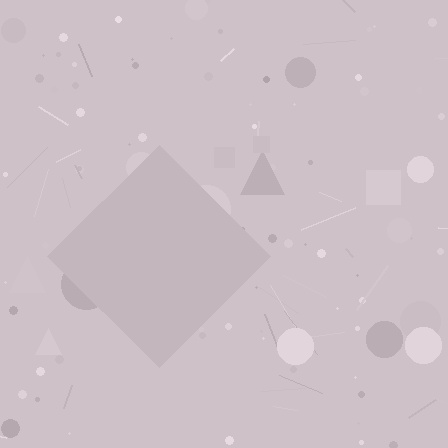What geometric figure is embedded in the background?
A diamond is embedded in the background.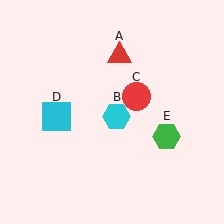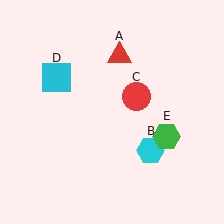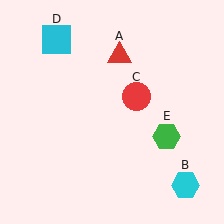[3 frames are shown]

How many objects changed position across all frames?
2 objects changed position: cyan hexagon (object B), cyan square (object D).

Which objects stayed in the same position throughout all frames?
Red triangle (object A) and red circle (object C) and green hexagon (object E) remained stationary.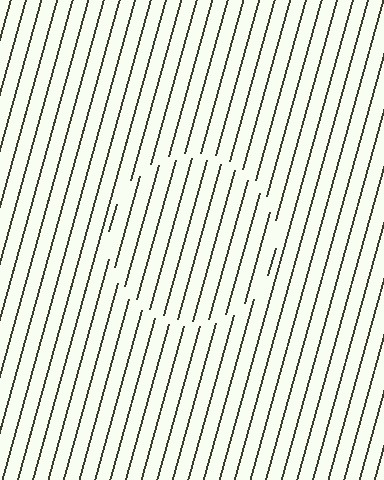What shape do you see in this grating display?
An illusory circle. The interior of the shape contains the same grating, shifted by half a period — the contour is defined by the phase discontinuity where line-ends from the inner and outer gratings abut.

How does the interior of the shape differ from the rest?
The interior of the shape contains the same grating, shifted by half a period — the contour is defined by the phase discontinuity where line-ends from the inner and outer gratings abut.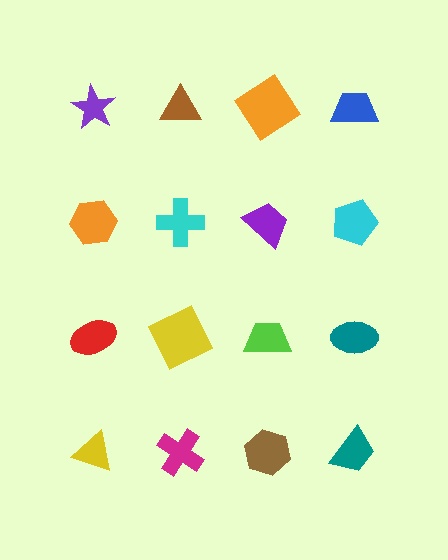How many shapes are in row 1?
4 shapes.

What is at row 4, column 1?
A yellow triangle.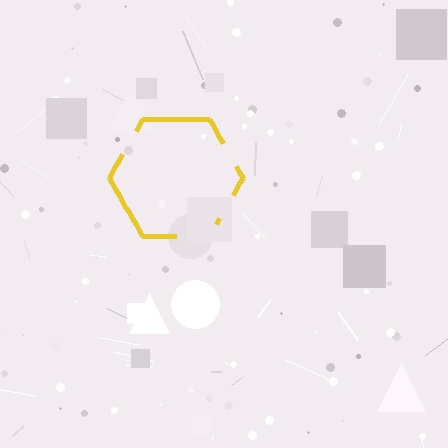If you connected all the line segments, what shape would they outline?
They would outline a hexagon.